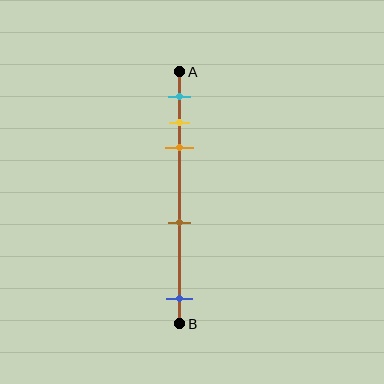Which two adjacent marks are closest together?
The yellow and orange marks are the closest adjacent pair.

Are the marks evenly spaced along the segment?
No, the marks are not evenly spaced.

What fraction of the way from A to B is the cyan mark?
The cyan mark is approximately 10% (0.1) of the way from A to B.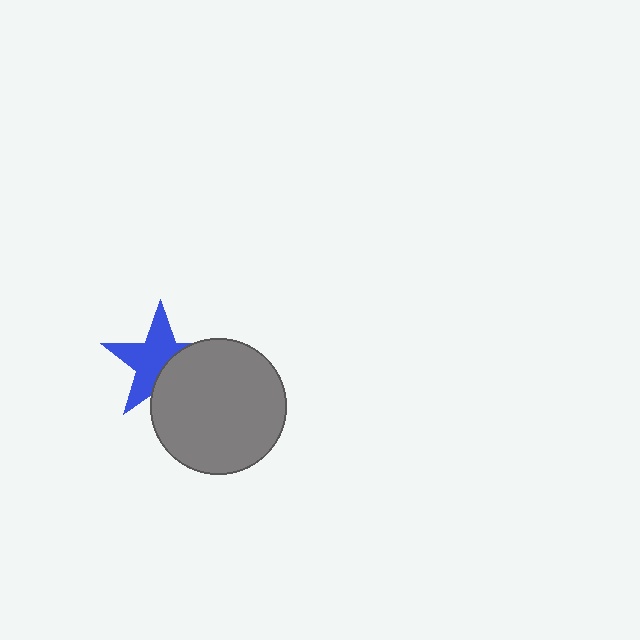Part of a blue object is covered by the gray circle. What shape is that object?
It is a star.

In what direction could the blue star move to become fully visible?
The blue star could move toward the upper-left. That would shift it out from behind the gray circle entirely.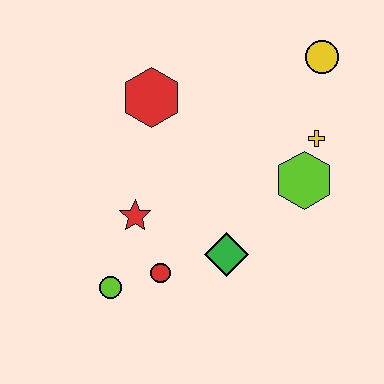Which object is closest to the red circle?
The lime circle is closest to the red circle.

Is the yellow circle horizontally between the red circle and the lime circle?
No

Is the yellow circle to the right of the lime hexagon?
Yes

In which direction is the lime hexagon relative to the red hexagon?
The lime hexagon is to the right of the red hexagon.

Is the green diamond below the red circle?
No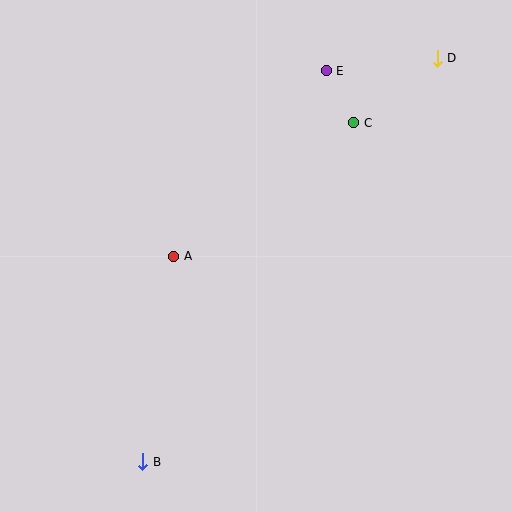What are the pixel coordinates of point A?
Point A is at (174, 256).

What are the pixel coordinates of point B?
Point B is at (143, 462).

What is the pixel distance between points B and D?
The distance between B and D is 499 pixels.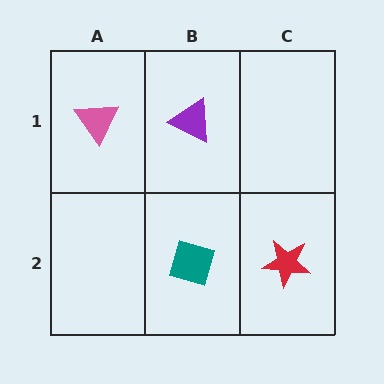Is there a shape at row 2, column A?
No, that cell is empty.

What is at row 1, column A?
A pink triangle.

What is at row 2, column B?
A teal diamond.